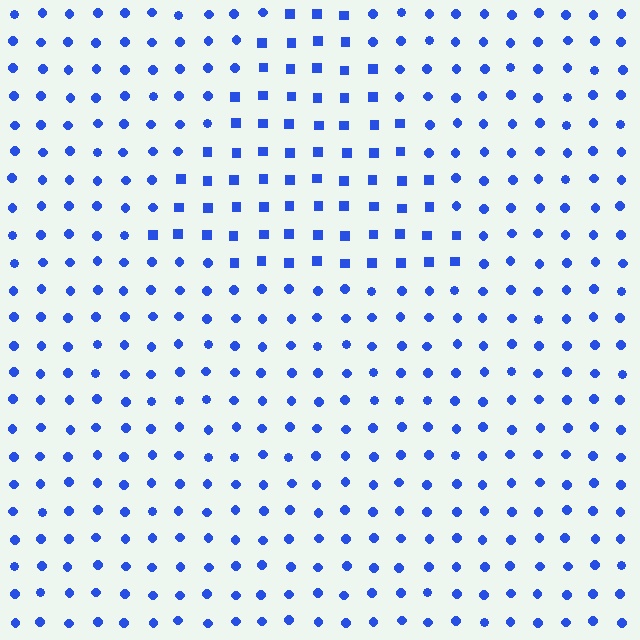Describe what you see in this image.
The image is filled with small blue elements arranged in a uniform grid. A triangle-shaped region contains squares, while the surrounding area contains circles. The boundary is defined purely by the change in element shape.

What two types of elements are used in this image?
The image uses squares inside the triangle region and circles outside it.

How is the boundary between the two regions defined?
The boundary is defined by a change in element shape: squares inside vs. circles outside. All elements share the same color and spacing.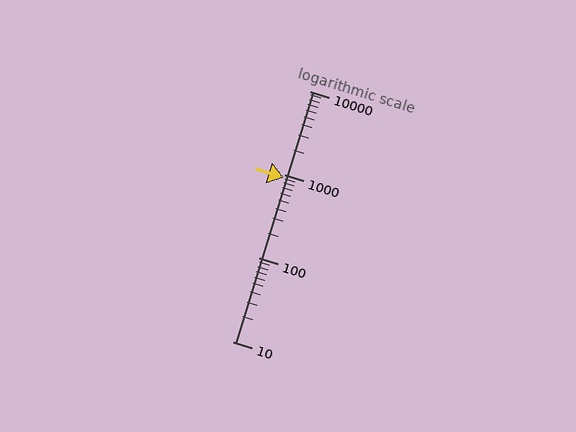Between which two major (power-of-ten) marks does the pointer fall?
The pointer is between 100 and 1000.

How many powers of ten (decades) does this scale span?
The scale spans 3 decades, from 10 to 10000.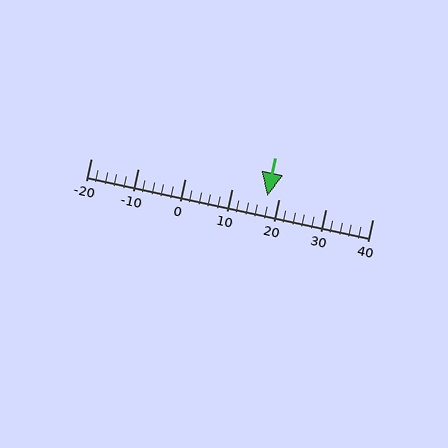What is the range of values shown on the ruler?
The ruler shows values from -20 to 40.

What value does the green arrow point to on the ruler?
The green arrow points to approximately 18.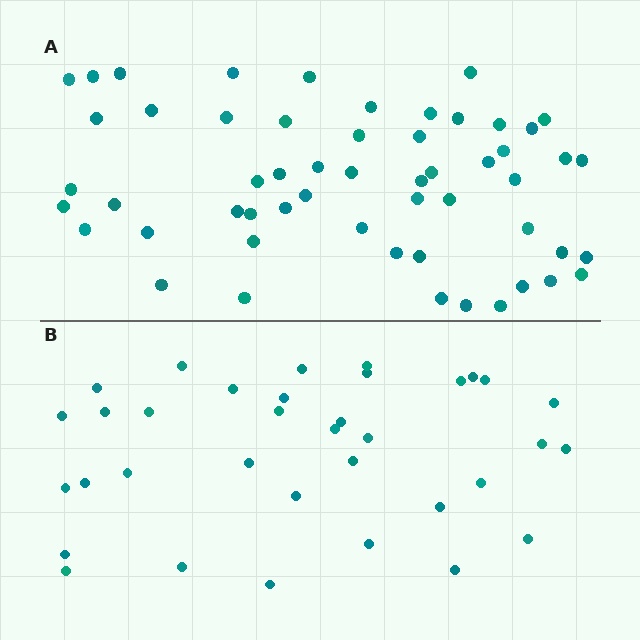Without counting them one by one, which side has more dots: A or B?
Region A (the top region) has more dots.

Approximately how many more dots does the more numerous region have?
Region A has approximately 20 more dots than region B.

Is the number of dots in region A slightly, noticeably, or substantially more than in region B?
Region A has substantially more. The ratio is roughly 1.6 to 1.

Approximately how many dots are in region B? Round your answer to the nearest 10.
About 40 dots. (The exact count is 35, which rounds to 40.)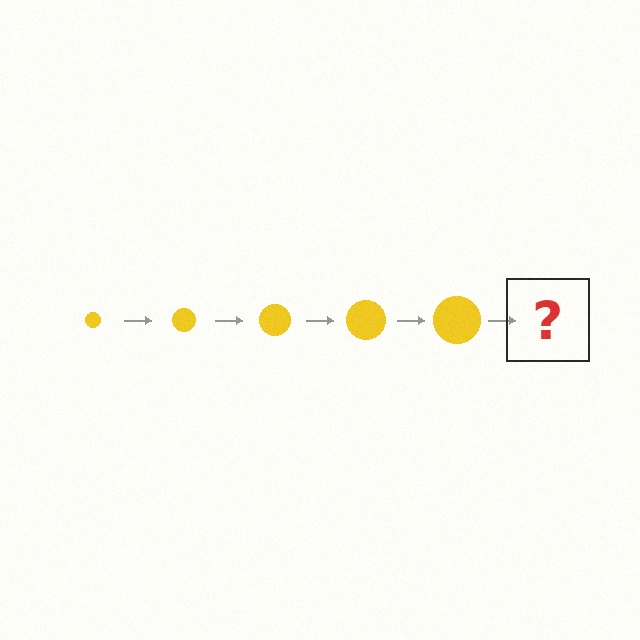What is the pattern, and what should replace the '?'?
The pattern is that the circle gets progressively larger each step. The '?' should be a yellow circle, larger than the previous one.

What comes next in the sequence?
The next element should be a yellow circle, larger than the previous one.